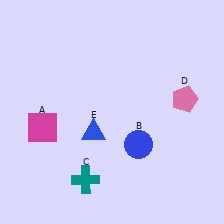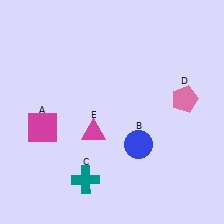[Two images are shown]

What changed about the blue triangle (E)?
In Image 1, E is blue. In Image 2, it changed to magenta.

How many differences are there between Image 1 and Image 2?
There is 1 difference between the two images.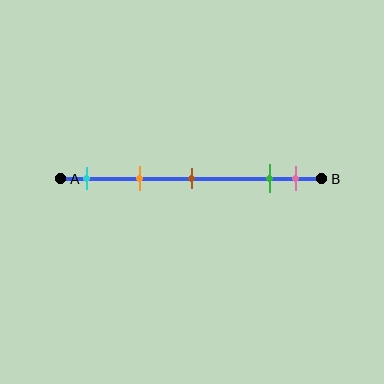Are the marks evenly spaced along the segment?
No, the marks are not evenly spaced.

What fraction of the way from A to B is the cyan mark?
The cyan mark is approximately 10% (0.1) of the way from A to B.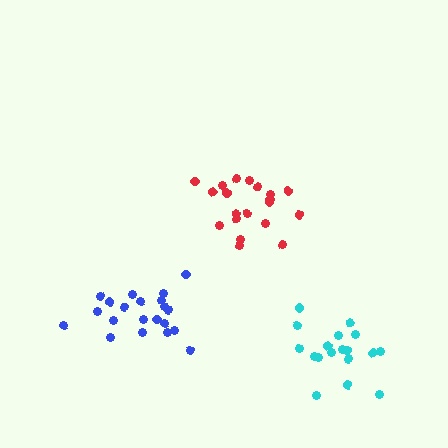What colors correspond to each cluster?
The clusters are colored: cyan, blue, red.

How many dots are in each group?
Group 1: 18 dots, Group 2: 21 dots, Group 3: 20 dots (59 total).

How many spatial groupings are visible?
There are 3 spatial groupings.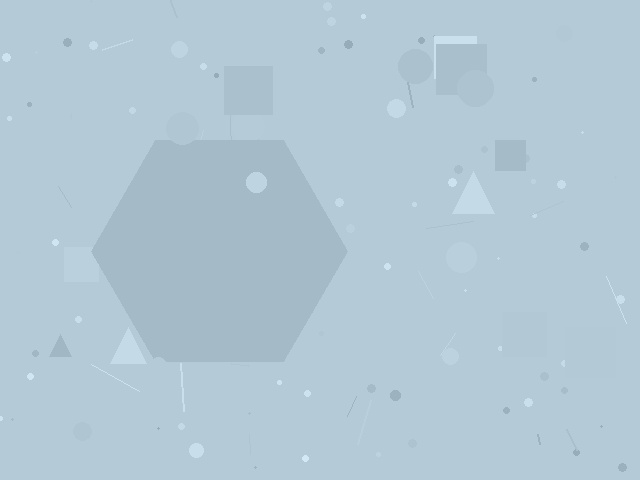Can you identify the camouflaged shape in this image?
The camouflaged shape is a hexagon.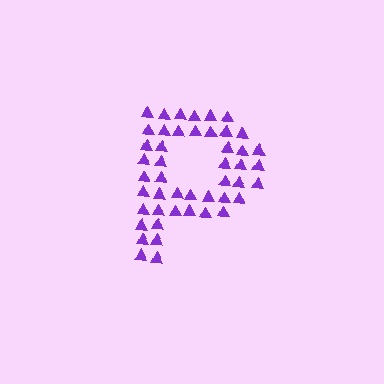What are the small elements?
The small elements are triangles.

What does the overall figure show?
The overall figure shows the letter P.